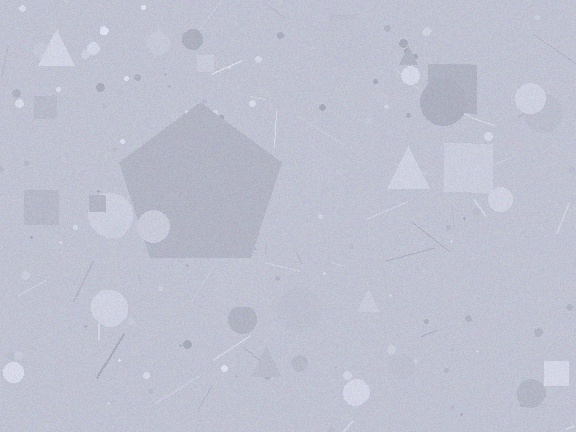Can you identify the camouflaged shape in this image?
The camouflaged shape is a pentagon.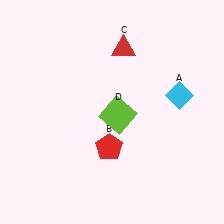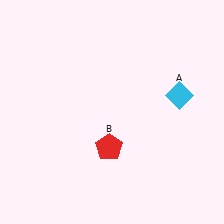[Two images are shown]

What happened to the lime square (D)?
The lime square (D) was removed in Image 2. It was in the bottom-right area of Image 1.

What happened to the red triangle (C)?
The red triangle (C) was removed in Image 2. It was in the top-right area of Image 1.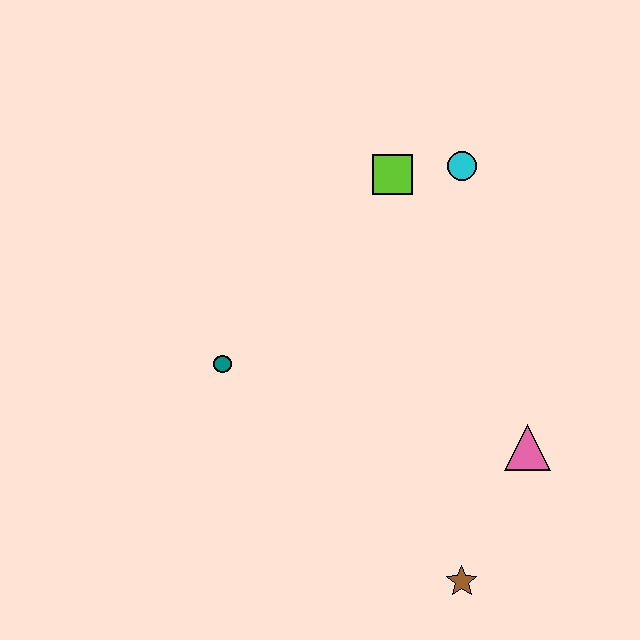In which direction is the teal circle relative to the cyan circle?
The teal circle is to the left of the cyan circle.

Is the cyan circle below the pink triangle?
No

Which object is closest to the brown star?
The pink triangle is closest to the brown star.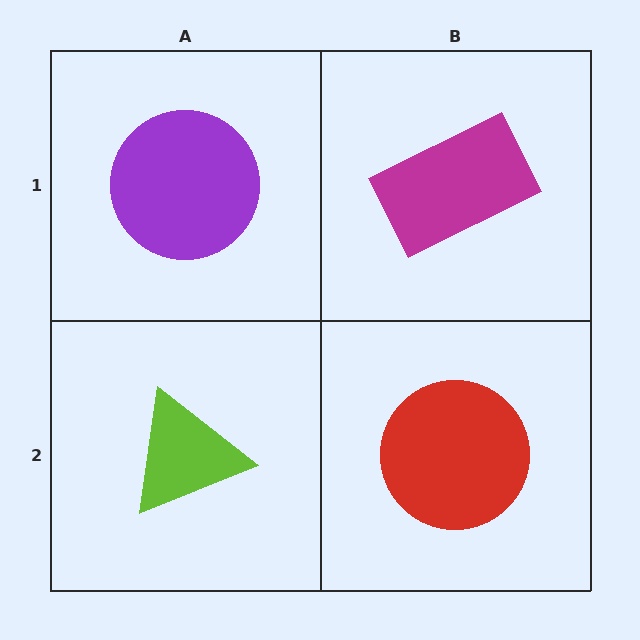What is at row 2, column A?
A lime triangle.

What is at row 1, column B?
A magenta rectangle.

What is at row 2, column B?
A red circle.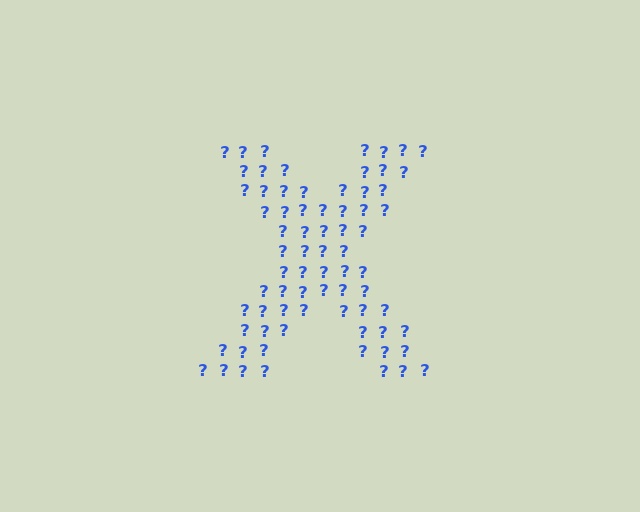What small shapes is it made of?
It is made of small question marks.